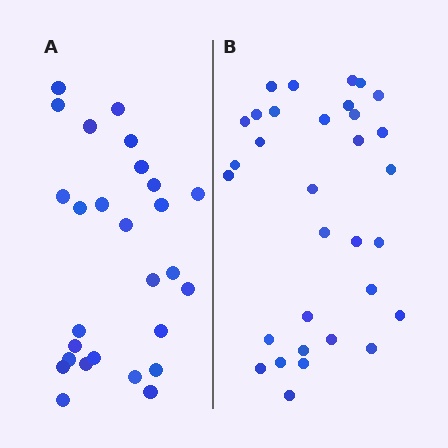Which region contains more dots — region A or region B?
Region B (the right region) has more dots.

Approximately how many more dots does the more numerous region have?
Region B has about 5 more dots than region A.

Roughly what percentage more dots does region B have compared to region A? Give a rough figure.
About 20% more.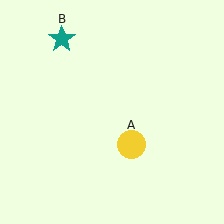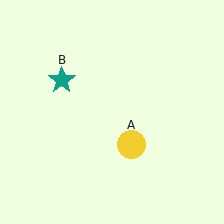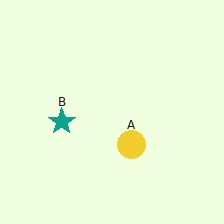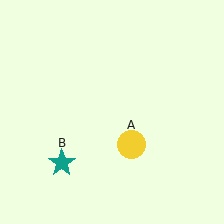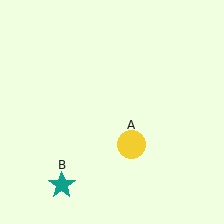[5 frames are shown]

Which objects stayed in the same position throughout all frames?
Yellow circle (object A) remained stationary.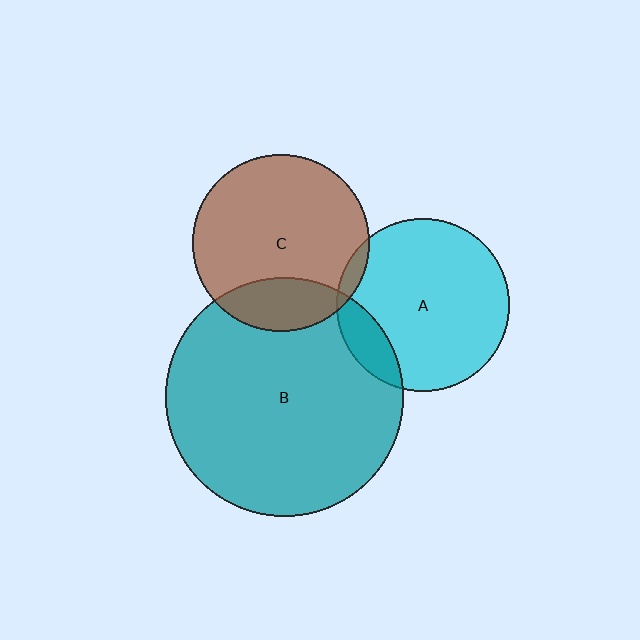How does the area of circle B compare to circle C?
Approximately 1.8 times.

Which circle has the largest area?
Circle B (teal).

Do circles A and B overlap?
Yes.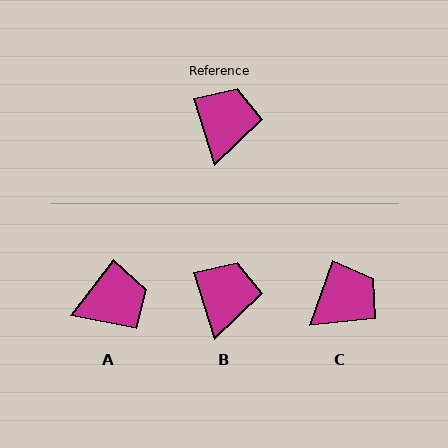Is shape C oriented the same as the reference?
No, it is off by about 37 degrees.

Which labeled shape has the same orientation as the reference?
B.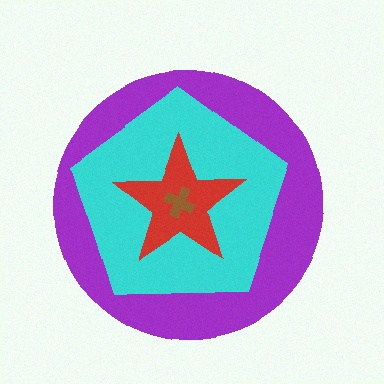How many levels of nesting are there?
4.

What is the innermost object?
The brown cross.